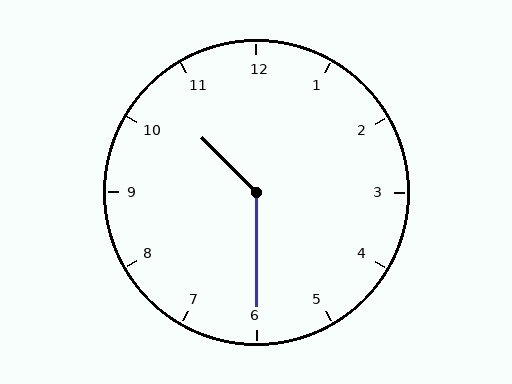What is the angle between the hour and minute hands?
Approximately 135 degrees.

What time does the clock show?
10:30.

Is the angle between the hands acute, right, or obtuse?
It is obtuse.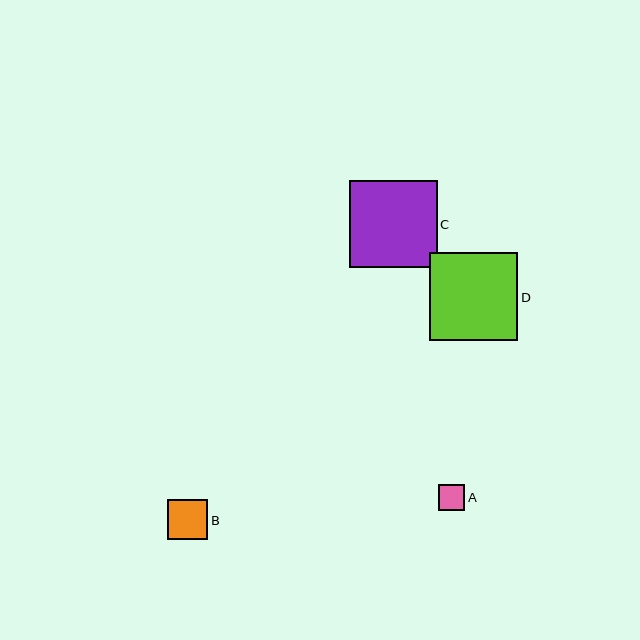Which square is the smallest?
Square A is the smallest with a size of approximately 27 pixels.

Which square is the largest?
Square D is the largest with a size of approximately 88 pixels.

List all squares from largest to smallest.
From largest to smallest: D, C, B, A.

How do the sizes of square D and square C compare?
Square D and square C are approximately the same size.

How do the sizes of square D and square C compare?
Square D and square C are approximately the same size.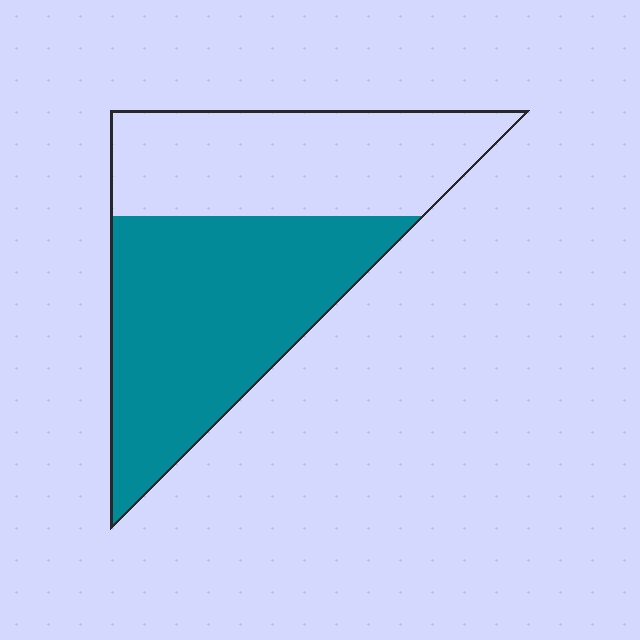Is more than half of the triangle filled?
Yes.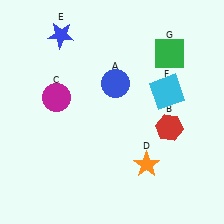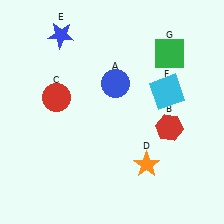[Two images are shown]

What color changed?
The circle (C) changed from magenta in Image 1 to red in Image 2.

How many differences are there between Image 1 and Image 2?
There is 1 difference between the two images.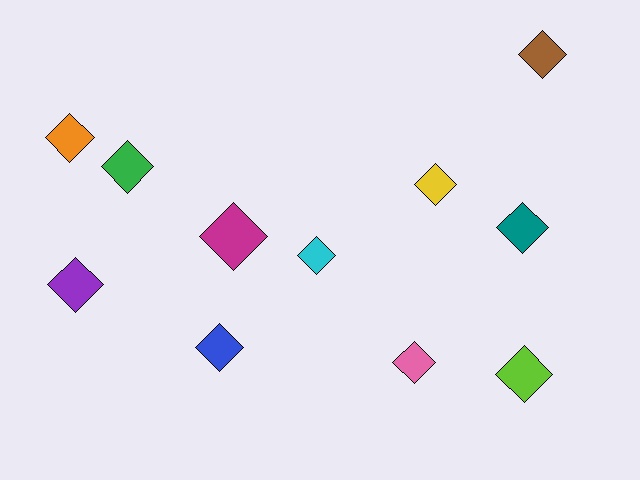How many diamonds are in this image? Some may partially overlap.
There are 11 diamonds.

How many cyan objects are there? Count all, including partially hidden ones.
There is 1 cyan object.